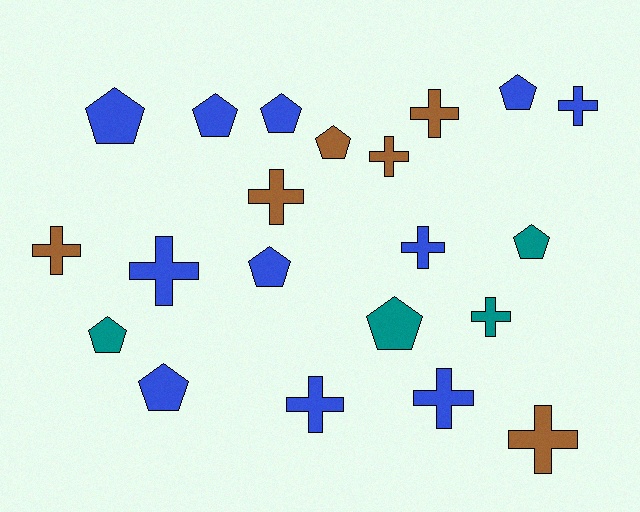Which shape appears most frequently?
Cross, with 11 objects.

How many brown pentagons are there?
There is 1 brown pentagon.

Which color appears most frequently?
Blue, with 11 objects.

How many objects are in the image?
There are 21 objects.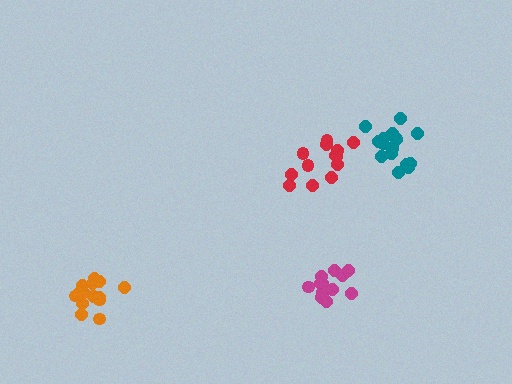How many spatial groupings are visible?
There are 4 spatial groupings.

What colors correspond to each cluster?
The clusters are colored: teal, magenta, red, orange.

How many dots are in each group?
Group 1: 16 dots, Group 2: 12 dots, Group 3: 13 dots, Group 4: 14 dots (55 total).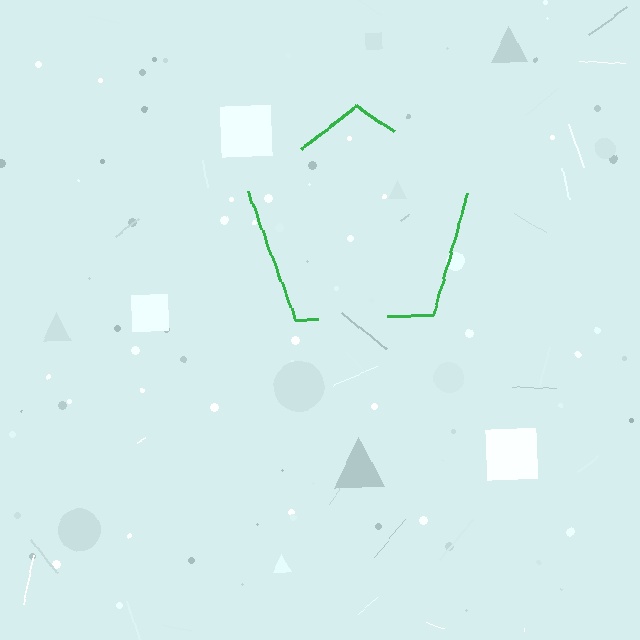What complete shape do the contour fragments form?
The contour fragments form a pentagon.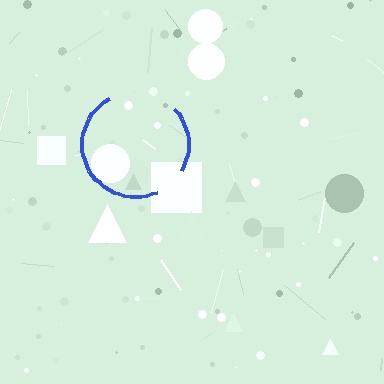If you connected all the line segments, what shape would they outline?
They would outline a circle.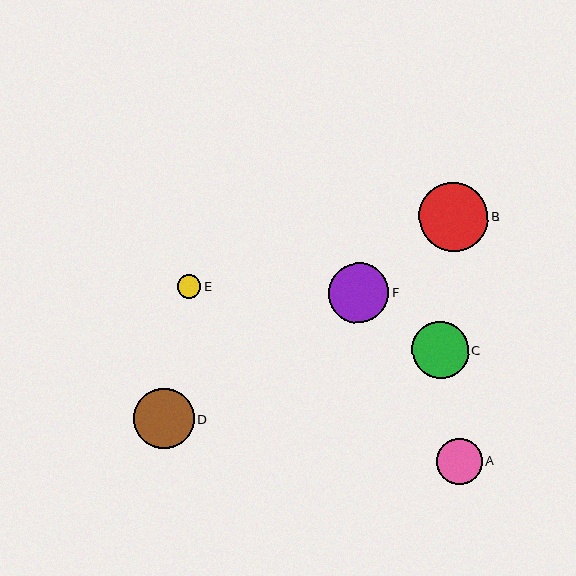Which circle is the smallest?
Circle E is the smallest with a size of approximately 23 pixels.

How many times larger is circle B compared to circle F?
Circle B is approximately 1.1 times the size of circle F.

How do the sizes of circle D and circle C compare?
Circle D and circle C are approximately the same size.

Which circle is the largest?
Circle B is the largest with a size of approximately 69 pixels.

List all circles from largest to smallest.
From largest to smallest: B, D, F, C, A, E.